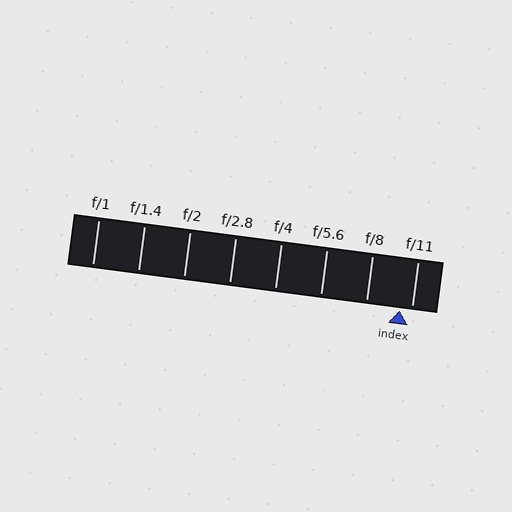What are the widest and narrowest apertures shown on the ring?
The widest aperture shown is f/1 and the narrowest is f/11.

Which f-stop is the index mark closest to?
The index mark is closest to f/11.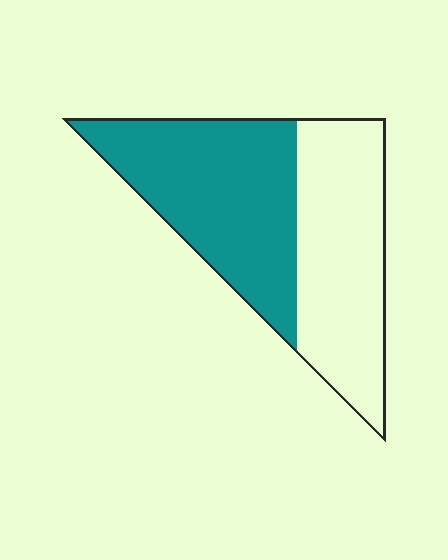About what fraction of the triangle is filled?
About one half (1/2).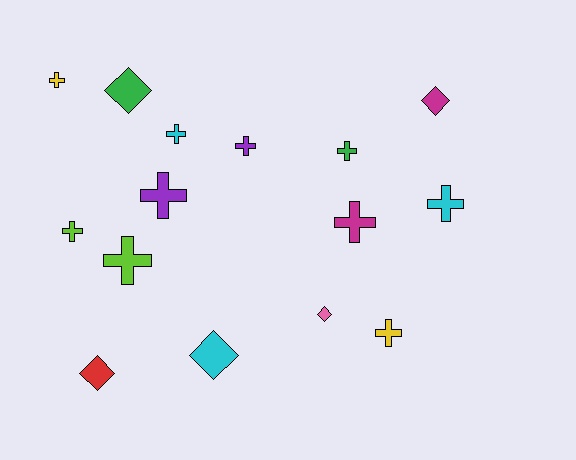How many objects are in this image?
There are 15 objects.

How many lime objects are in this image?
There are 2 lime objects.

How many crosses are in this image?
There are 10 crosses.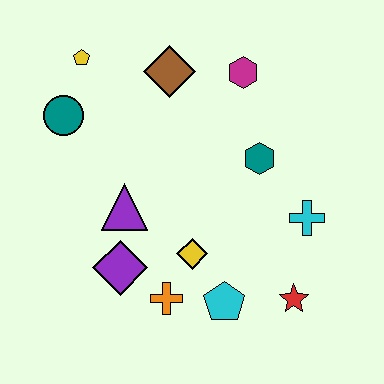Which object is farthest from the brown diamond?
The red star is farthest from the brown diamond.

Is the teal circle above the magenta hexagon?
No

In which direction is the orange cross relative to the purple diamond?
The orange cross is to the right of the purple diamond.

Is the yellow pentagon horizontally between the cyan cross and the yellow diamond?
No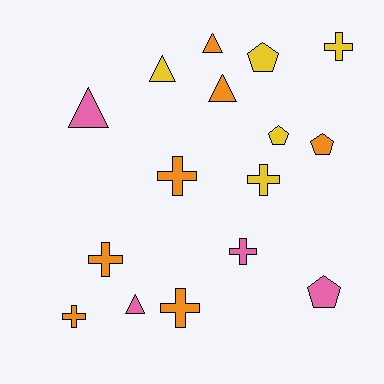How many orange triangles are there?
There are 2 orange triangles.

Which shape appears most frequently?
Cross, with 7 objects.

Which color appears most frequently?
Orange, with 7 objects.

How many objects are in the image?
There are 16 objects.